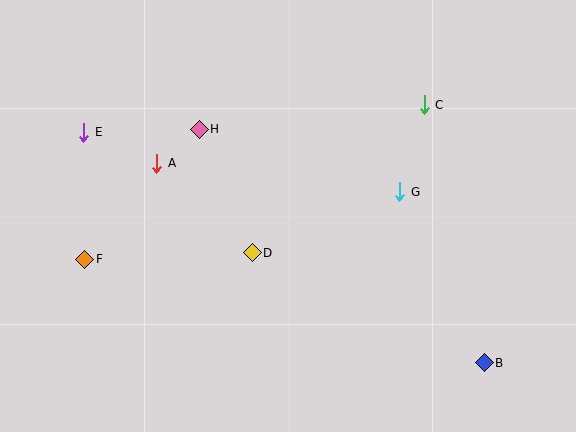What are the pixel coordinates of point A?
Point A is at (157, 163).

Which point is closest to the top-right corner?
Point C is closest to the top-right corner.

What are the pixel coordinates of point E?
Point E is at (84, 132).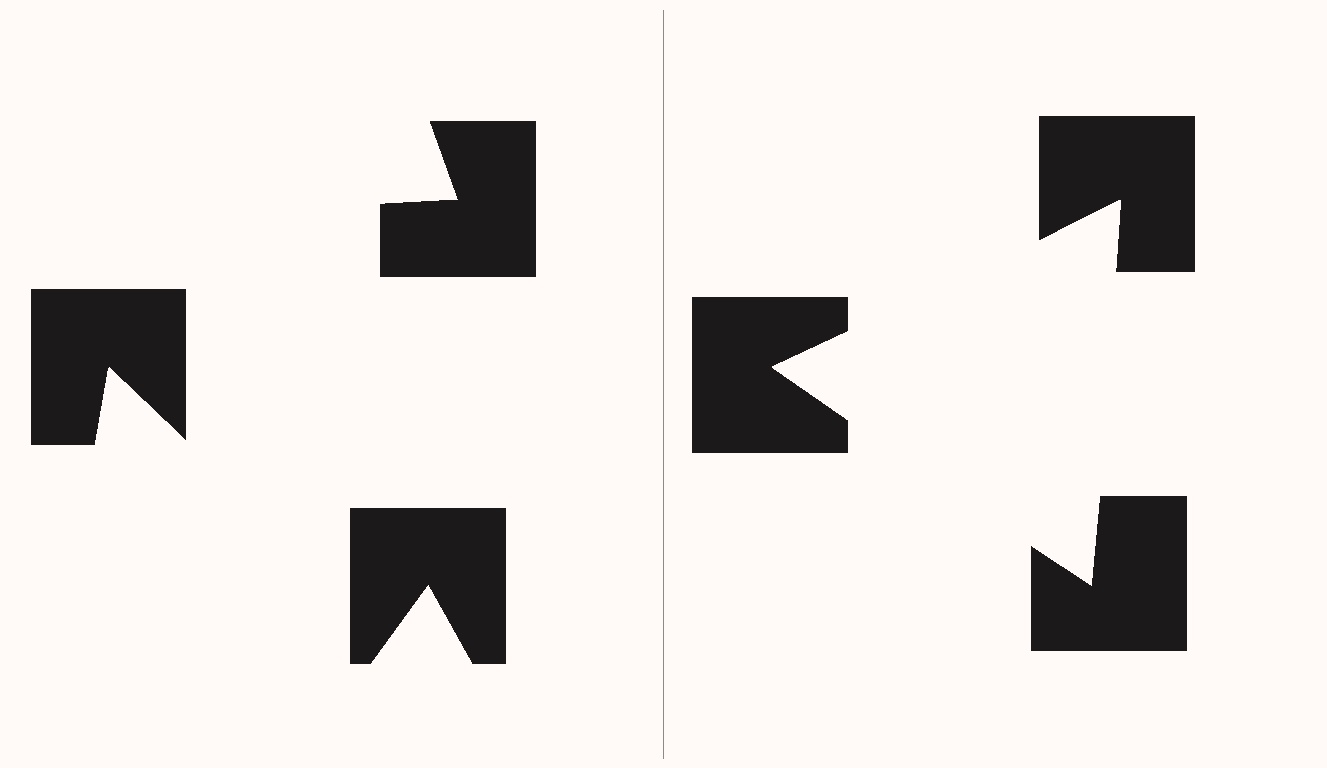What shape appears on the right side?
An illusory triangle.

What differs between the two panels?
The notched squares are positioned identically on both sides; only the wedge orientations differ. On the right they align to a triangle; on the left they are misaligned.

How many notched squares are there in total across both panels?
6 — 3 on each side.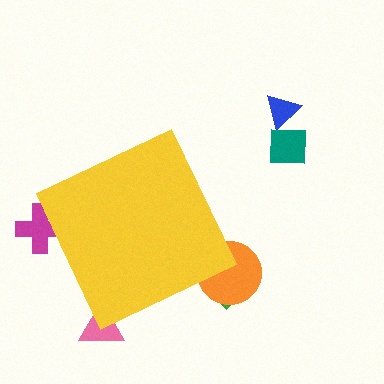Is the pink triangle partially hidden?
Yes, the pink triangle is partially hidden behind the yellow diamond.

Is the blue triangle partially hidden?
No, the blue triangle is fully visible.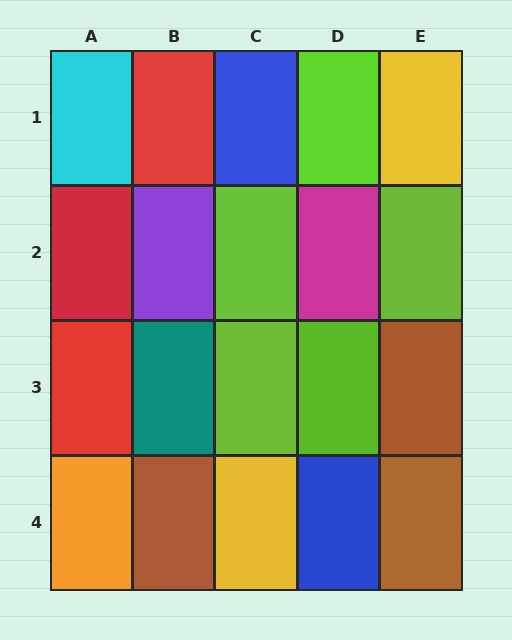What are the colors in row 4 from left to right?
Orange, brown, yellow, blue, brown.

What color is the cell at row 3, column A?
Red.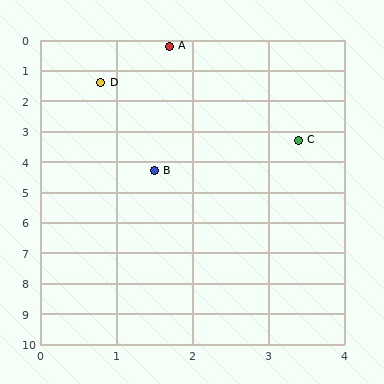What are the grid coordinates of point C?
Point C is at approximately (3.4, 3.3).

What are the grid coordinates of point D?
Point D is at approximately (0.8, 1.4).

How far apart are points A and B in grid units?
Points A and B are about 4.1 grid units apart.